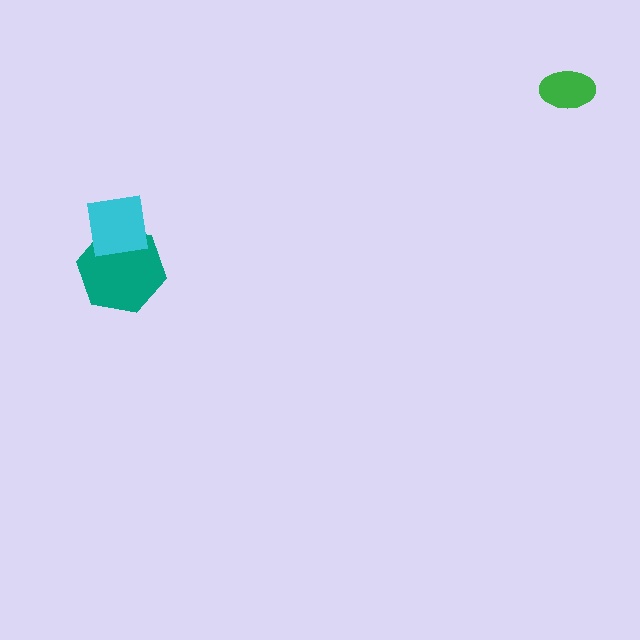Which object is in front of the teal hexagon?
The cyan square is in front of the teal hexagon.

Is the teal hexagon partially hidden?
Yes, it is partially covered by another shape.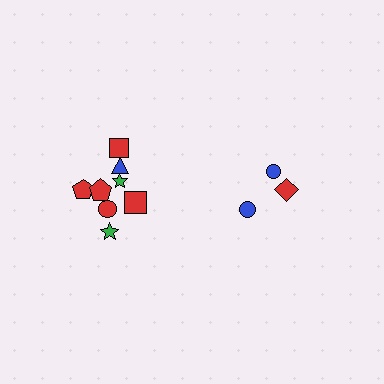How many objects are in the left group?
There are 8 objects.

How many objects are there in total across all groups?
There are 11 objects.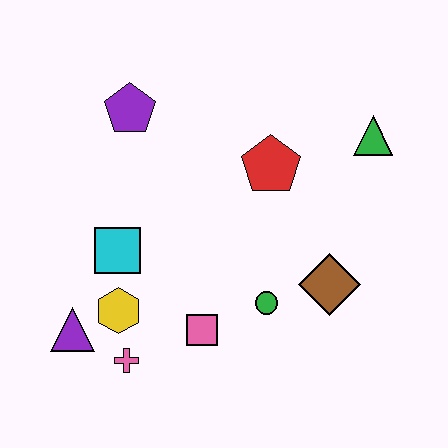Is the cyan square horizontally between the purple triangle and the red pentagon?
Yes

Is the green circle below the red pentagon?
Yes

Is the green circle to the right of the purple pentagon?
Yes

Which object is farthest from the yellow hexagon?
The green triangle is farthest from the yellow hexagon.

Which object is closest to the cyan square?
The yellow hexagon is closest to the cyan square.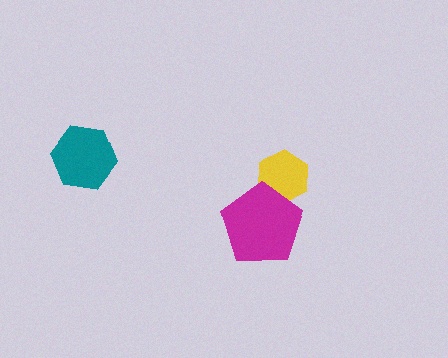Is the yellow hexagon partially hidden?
Yes, it is partially covered by another shape.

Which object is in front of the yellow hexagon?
The magenta pentagon is in front of the yellow hexagon.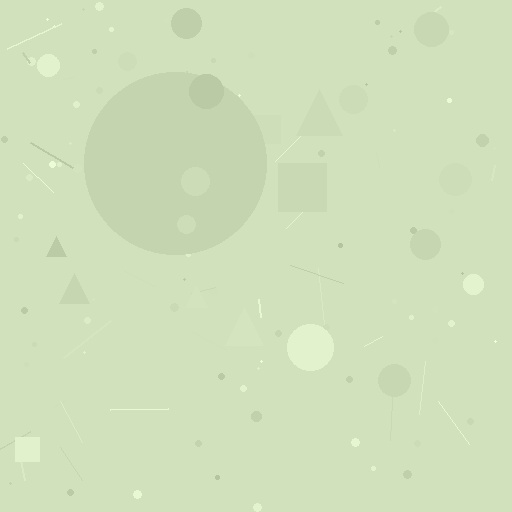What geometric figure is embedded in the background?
A circle is embedded in the background.